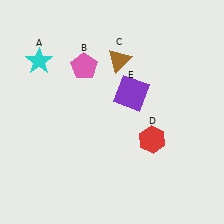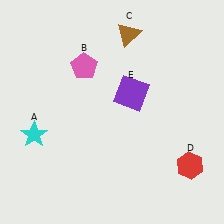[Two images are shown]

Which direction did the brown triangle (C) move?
The brown triangle (C) moved up.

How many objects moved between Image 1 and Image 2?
3 objects moved between the two images.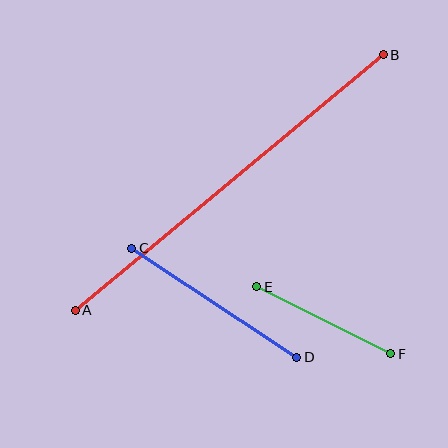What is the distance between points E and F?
The distance is approximately 150 pixels.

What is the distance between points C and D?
The distance is approximately 198 pixels.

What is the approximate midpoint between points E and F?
The midpoint is at approximately (324, 320) pixels.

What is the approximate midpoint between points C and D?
The midpoint is at approximately (214, 303) pixels.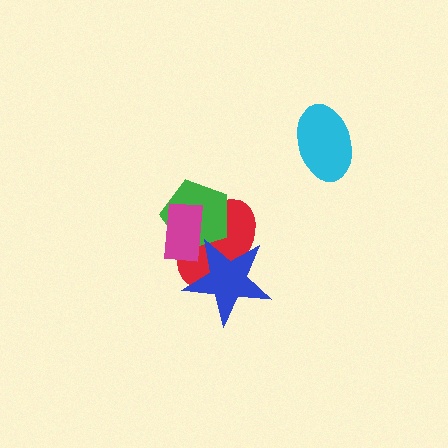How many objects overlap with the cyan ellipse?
0 objects overlap with the cyan ellipse.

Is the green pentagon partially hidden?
Yes, it is partially covered by another shape.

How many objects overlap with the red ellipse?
3 objects overlap with the red ellipse.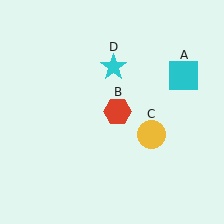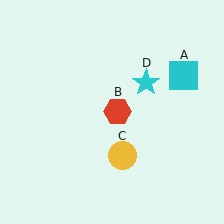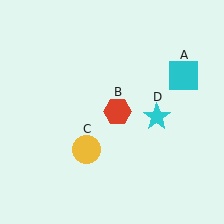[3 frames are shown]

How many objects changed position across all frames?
2 objects changed position: yellow circle (object C), cyan star (object D).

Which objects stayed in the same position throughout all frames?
Cyan square (object A) and red hexagon (object B) remained stationary.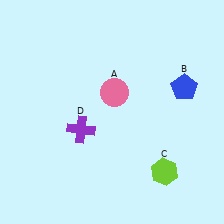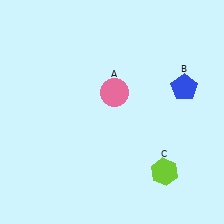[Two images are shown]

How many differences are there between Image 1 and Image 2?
There is 1 difference between the two images.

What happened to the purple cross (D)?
The purple cross (D) was removed in Image 2. It was in the bottom-left area of Image 1.